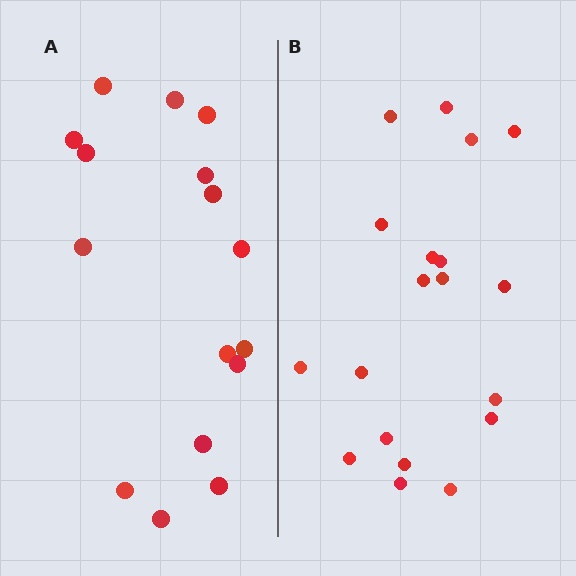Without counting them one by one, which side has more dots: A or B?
Region B (the right region) has more dots.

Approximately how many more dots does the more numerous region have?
Region B has just a few more — roughly 2 or 3 more dots than region A.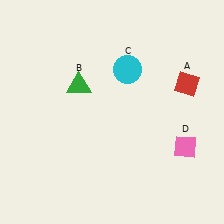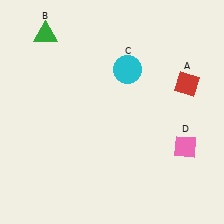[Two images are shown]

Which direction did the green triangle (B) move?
The green triangle (B) moved up.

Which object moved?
The green triangle (B) moved up.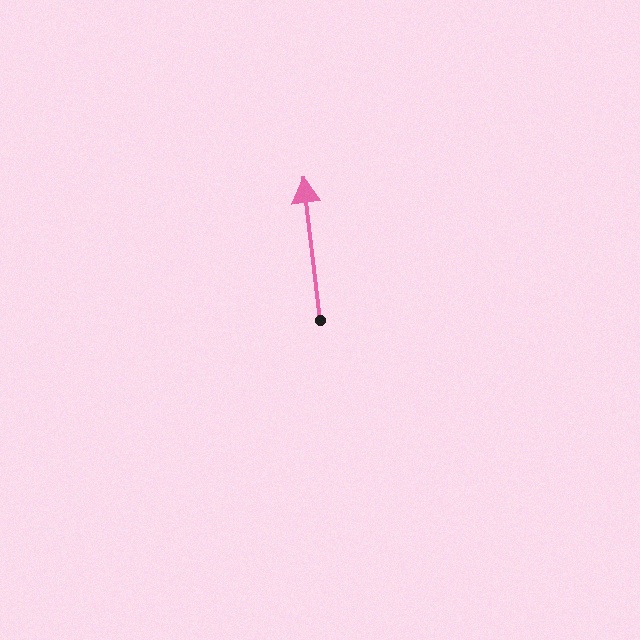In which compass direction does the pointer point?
North.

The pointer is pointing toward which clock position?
Roughly 12 o'clock.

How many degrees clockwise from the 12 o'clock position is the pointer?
Approximately 353 degrees.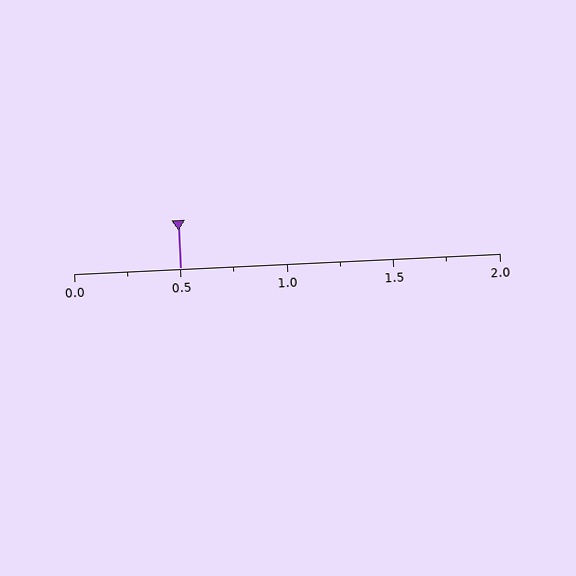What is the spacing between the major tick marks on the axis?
The major ticks are spaced 0.5 apart.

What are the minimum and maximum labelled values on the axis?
The axis runs from 0.0 to 2.0.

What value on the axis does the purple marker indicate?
The marker indicates approximately 0.5.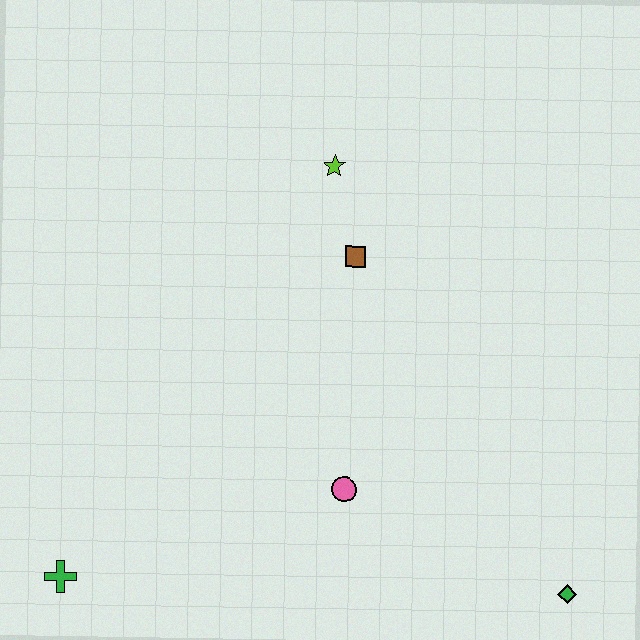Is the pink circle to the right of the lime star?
Yes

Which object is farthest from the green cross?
The green diamond is farthest from the green cross.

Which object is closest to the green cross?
The pink circle is closest to the green cross.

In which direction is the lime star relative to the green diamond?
The lime star is above the green diamond.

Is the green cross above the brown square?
No